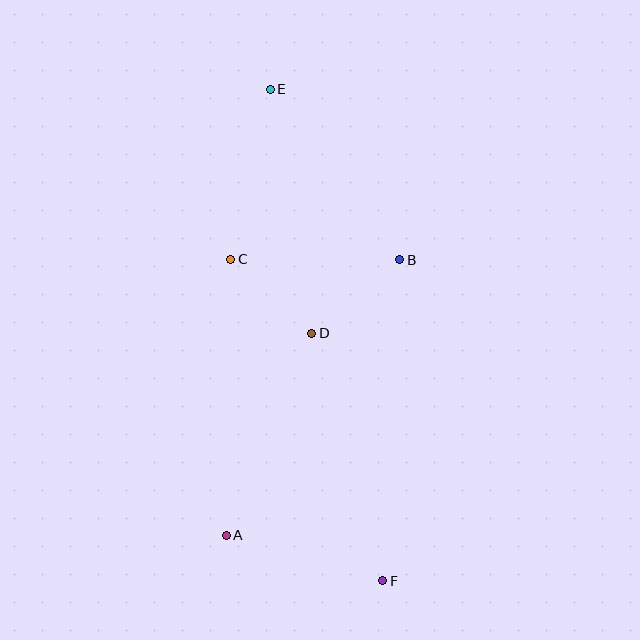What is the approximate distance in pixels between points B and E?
The distance between B and E is approximately 214 pixels.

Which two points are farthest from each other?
Points E and F are farthest from each other.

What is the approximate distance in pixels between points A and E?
The distance between A and E is approximately 448 pixels.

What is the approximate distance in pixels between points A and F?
The distance between A and F is approximately 163 pixels.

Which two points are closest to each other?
Points C and D are closest to each other.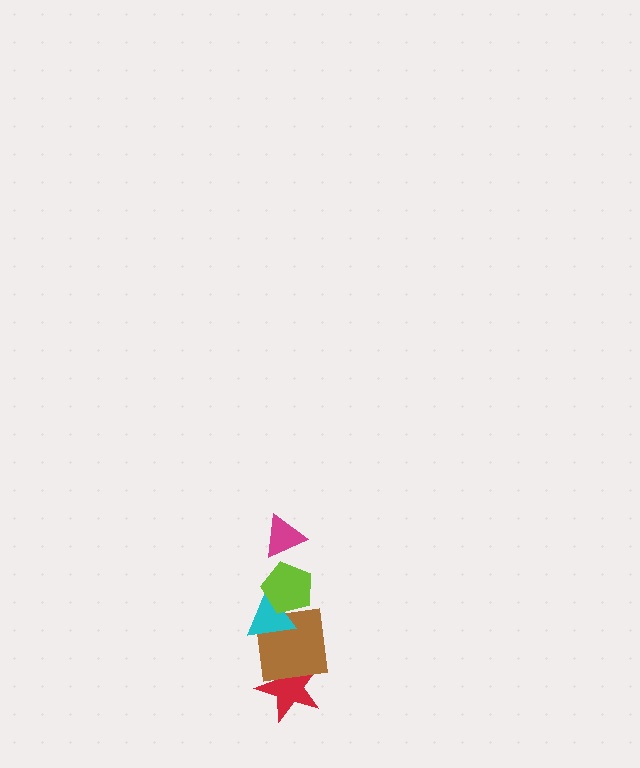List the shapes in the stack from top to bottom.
From top to bottom: the magenta triangle, the lime pentagon, the cyan triangle, the brown square, the red star.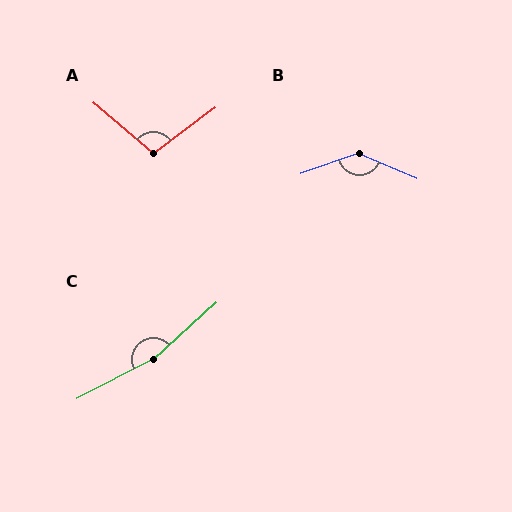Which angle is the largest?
C, at approximately 165 degrees.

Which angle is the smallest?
A, at approximately 103 degrees.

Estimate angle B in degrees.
Approximately 137 degrees.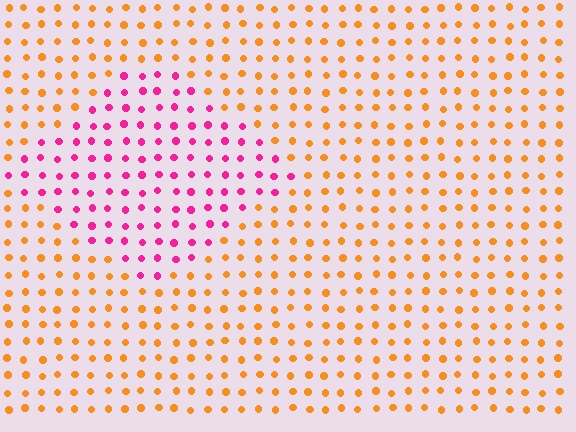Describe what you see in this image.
The image is filled with small orange elements in a uniform arrangement. A diamond-shaped region is visible where the elements are tinted to a slightly different hue, forming a subtle color boundary.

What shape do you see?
I see a diamond.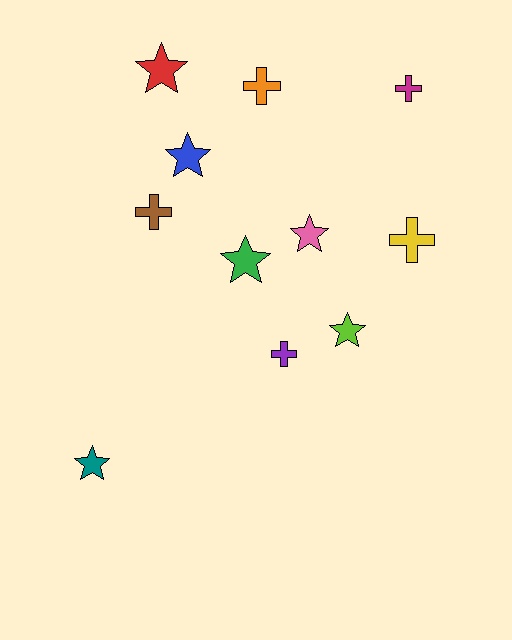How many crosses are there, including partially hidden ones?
There are 5 crosses.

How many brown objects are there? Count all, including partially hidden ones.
There is 1 brown object.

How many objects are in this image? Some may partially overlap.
There are 11 objects.